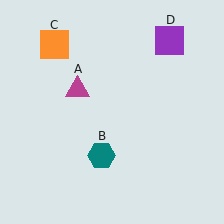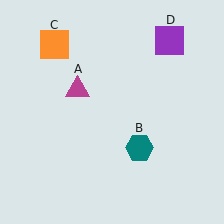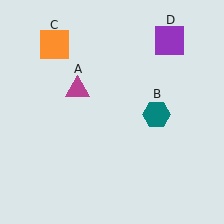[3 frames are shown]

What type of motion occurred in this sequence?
The teal hexagon (object B) rotated counterclockwise around the center of the scene.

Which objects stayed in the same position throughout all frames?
Magenta triangle (object A) and orange square (object C) and purple square (object D) remained stationary.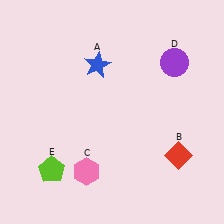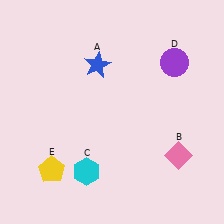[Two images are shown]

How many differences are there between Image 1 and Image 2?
There are 3 differences between the two images.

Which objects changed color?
B changed from red to pink. C changed from pink to cyan. E changed from lime to yellow.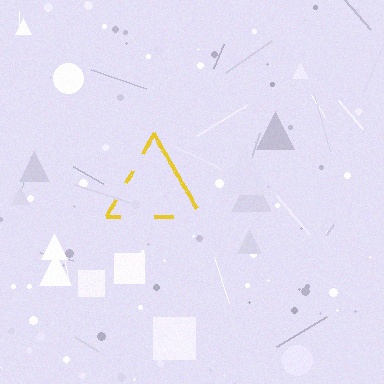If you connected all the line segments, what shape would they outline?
They would outline a triangle.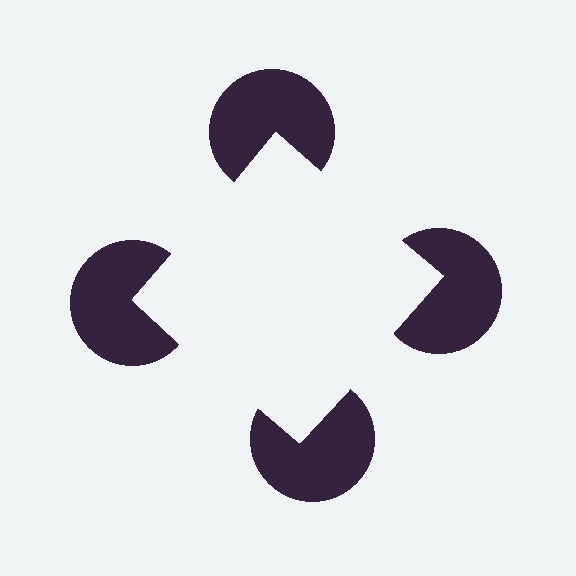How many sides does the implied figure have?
4 sides.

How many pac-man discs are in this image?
There are 4 — one at each vertex of the illusory square.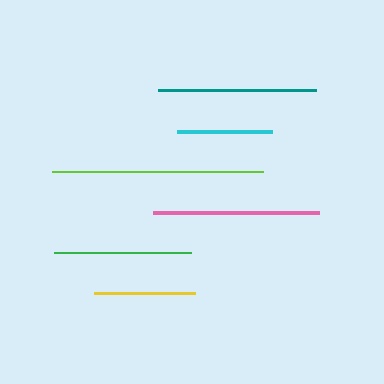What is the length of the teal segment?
The teal segment is approximately 158 pixels long.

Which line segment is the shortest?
The cyan line is the shortest at approximately 96 pixels.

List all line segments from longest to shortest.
From longest to shortest: lime, pink, teal, green, yellow, cyan.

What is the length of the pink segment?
The pink segment is approximately 166 pixels long.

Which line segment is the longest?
The lime line is the longest at approximately 211 pixels.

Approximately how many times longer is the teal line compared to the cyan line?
The teal line is approximately 1.7 times the length of the cyan line.